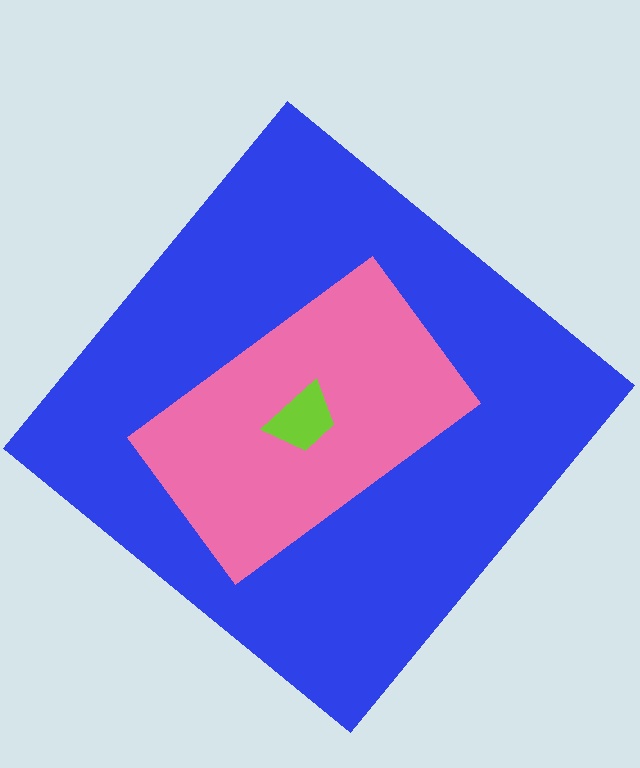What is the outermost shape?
The blue diamond.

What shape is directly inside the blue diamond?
The pink rectangle.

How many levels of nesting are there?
3.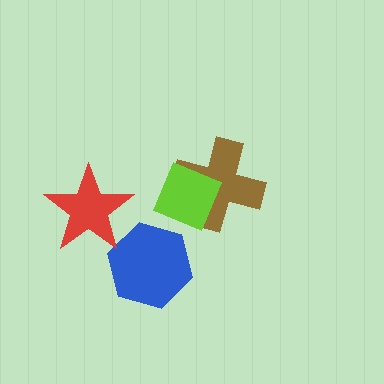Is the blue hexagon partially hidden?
No, no other shape covers it.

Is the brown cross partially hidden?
Yes, it is partially covered by another shape.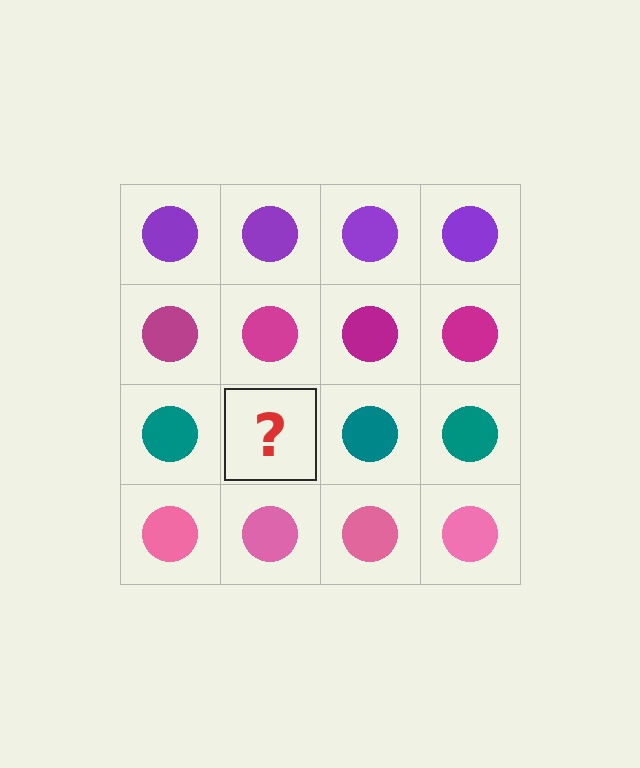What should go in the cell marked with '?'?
The missing cell should contain a teal circle.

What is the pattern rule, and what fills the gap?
The rule is that each row has a consistent color. The gap should be filled with a teal circle.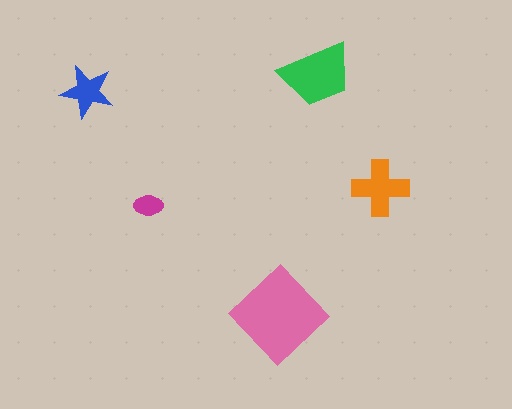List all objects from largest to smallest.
The pink diamond, the green trapezoid, the orange cross, the blue star, the magenta ellipse.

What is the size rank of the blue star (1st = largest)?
4th.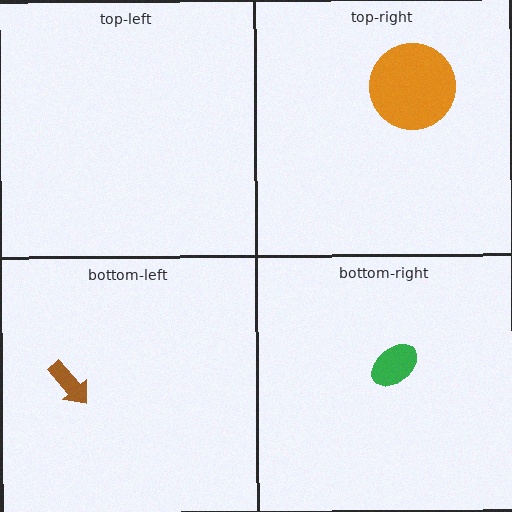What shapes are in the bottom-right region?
The green ellipse.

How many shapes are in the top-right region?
1.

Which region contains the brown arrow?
The bottom-left region.